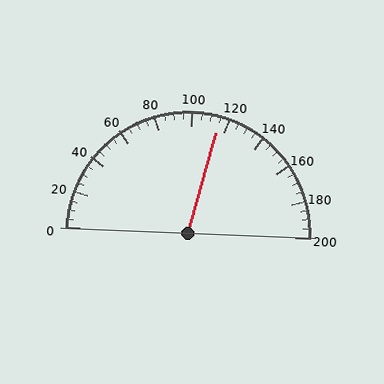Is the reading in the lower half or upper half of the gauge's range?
The reading is in the upper half of the range (0 to 200).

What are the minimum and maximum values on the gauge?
The gauge ranges from 0 to 200.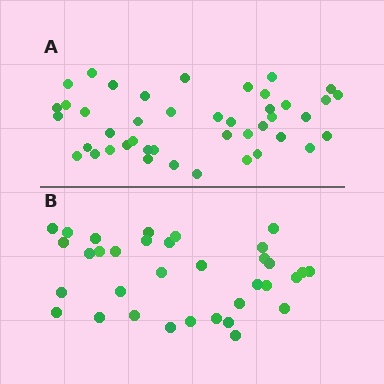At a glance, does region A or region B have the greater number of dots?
Region A (the top region) has more dots.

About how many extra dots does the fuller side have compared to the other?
Region A has roughly 8 or so more dots than region B.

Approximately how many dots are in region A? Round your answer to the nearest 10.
About 40 dots. (The exact count is 43, which rounds to 40.)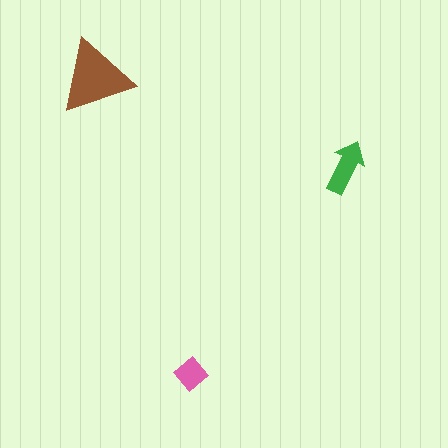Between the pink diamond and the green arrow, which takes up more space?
The green arrow.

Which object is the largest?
The brown triangle.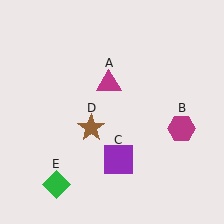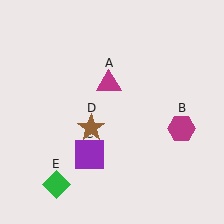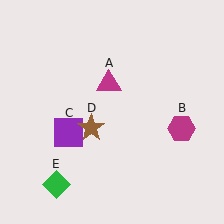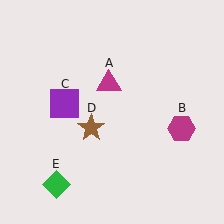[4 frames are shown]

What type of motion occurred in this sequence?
The purple square (object C) rotated clockwise around the center of the scene.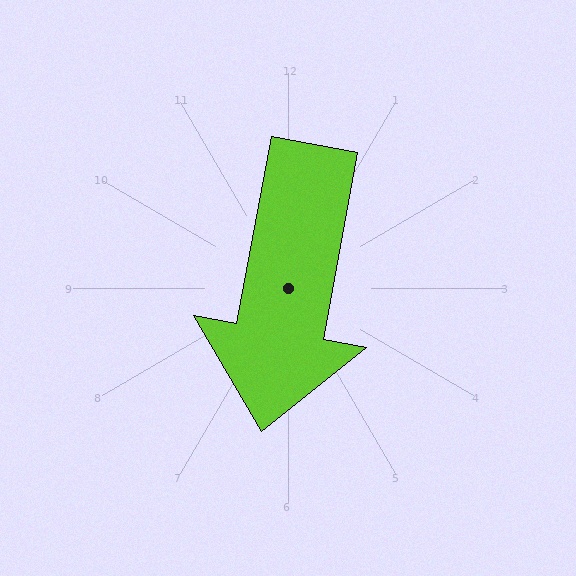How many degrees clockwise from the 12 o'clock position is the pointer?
Approximately 190 degrees.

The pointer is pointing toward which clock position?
Roughly 6 o'clock.